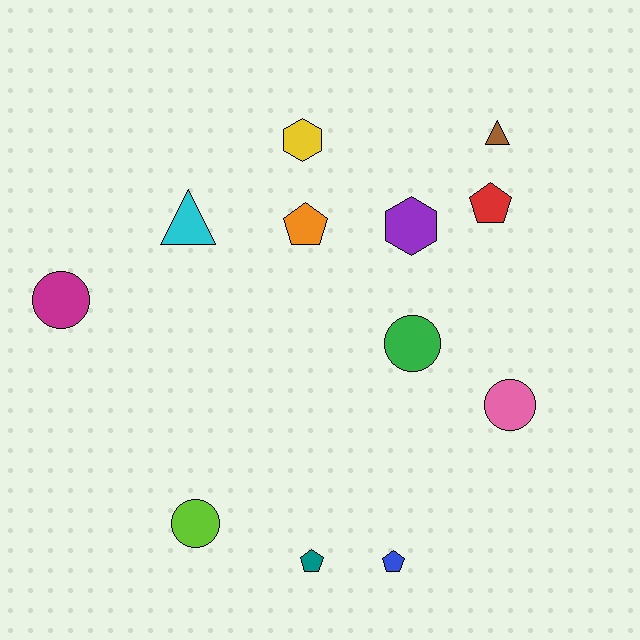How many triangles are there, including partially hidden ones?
There are 2 triangles.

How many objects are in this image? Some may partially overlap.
There are 12 objects.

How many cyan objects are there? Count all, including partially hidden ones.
There is 1 cyan object.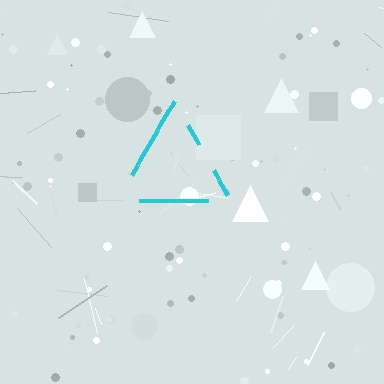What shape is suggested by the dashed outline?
The dashed outline suggests a triangle.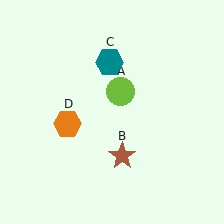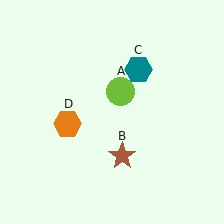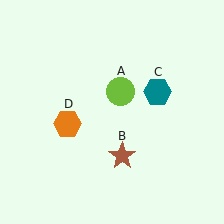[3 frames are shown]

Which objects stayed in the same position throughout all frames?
Lime circle (object A) and brown star (object B) and orange hexagon (object D) remained stationary.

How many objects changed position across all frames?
1 object changed position: teal hexagon (object C).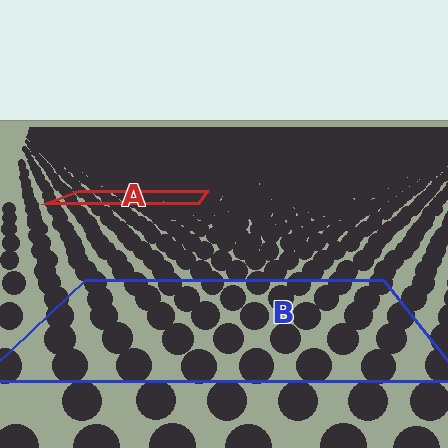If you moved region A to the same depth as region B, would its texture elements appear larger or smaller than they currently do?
They would appear larger. At a closer depth, the same texture elements are projected at a bigger on-screen size.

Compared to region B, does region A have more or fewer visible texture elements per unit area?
Region A has more texture elements per unit area — they are packed more densely because it is farther away.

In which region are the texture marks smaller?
The texture marks are smaller in region A, because it is farther away.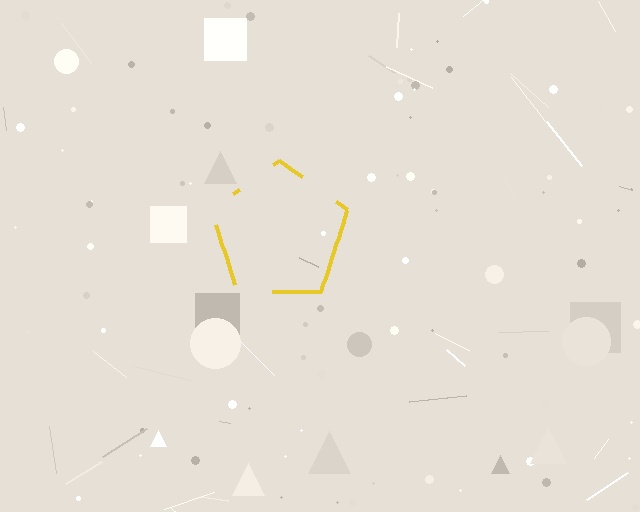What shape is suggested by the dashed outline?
The dashed outline suggests a pentagon.